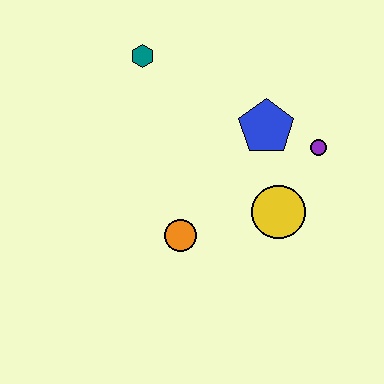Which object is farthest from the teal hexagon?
The yellow circle is farthest from the teal hexagon.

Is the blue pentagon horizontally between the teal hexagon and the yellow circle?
Yes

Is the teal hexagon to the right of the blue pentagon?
No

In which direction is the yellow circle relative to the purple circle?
The yellow circle is below the purple circle.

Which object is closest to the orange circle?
The yellow circle is closest to the orange circle.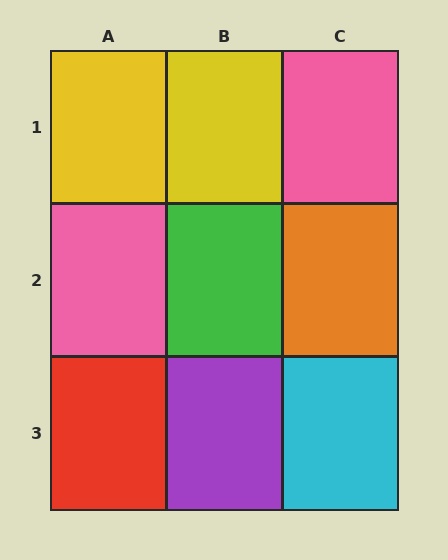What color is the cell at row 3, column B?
Purple.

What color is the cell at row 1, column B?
Yellow.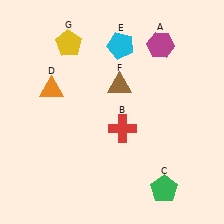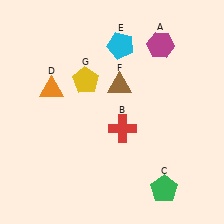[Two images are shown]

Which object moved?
The yellow pentagon (G) moved down.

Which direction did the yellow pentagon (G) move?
The yellow pentagon (G) moved down.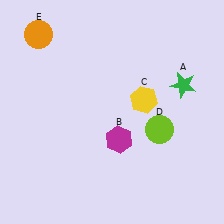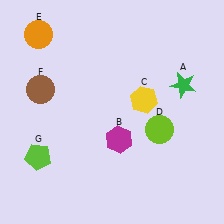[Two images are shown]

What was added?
A brown circle (F), a lime pentagon (G) were added in Image 2.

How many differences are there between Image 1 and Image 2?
There are 2 differences between the two images.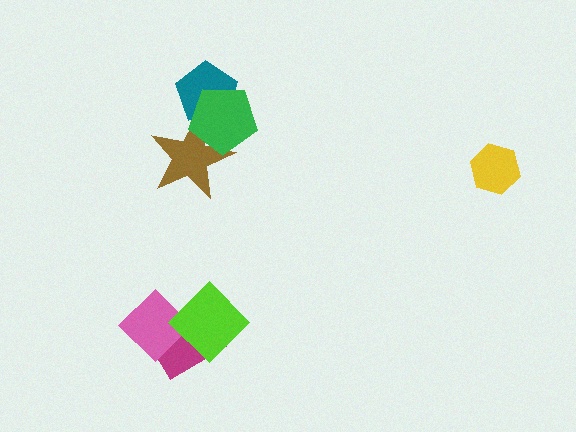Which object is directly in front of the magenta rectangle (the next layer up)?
The pink diamond is directly in front of the magenta rectangle.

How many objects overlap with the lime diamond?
2 objects overlap with the lime diamond.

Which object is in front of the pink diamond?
The lime diamond is in front of the pink diamond.